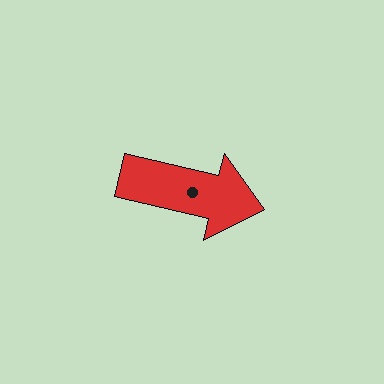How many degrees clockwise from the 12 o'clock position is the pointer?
Approximately 103 degrees.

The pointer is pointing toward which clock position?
Roughly 3 o'clock.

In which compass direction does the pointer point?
East.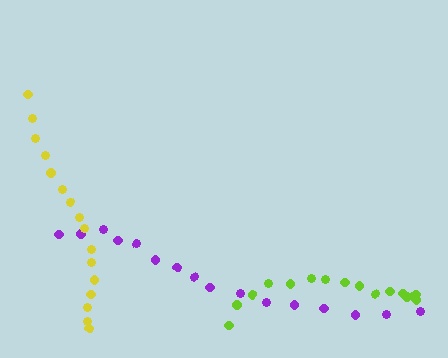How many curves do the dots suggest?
There are 3 distinct paths.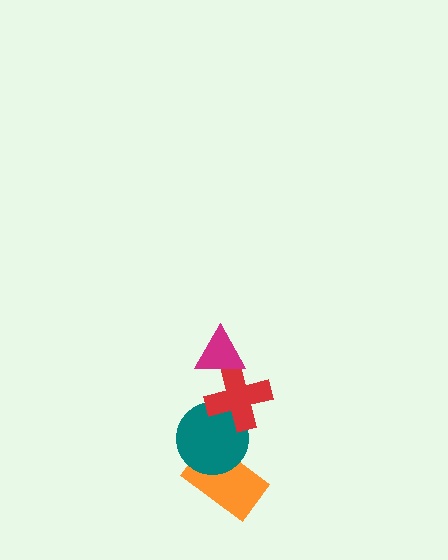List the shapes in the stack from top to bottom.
From top to bottom: the magenta triangle, the red cross, the teal circle, the orange rectangle.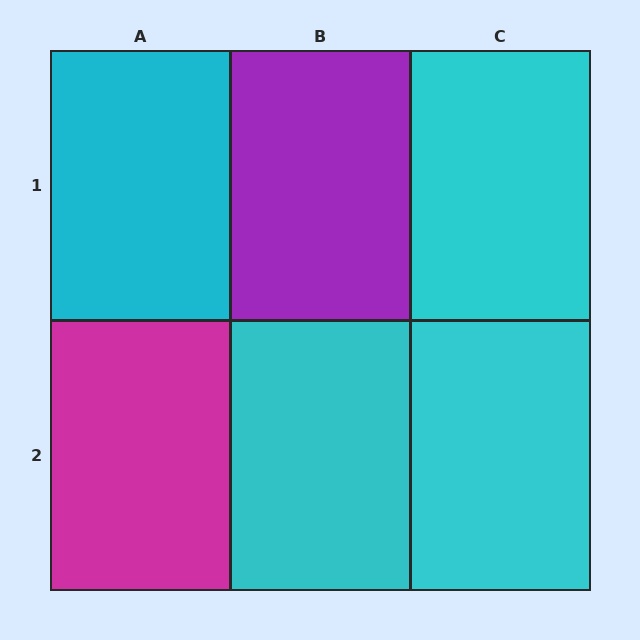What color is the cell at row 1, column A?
Cyan.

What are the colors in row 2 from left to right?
Magenta, cyan, cyan.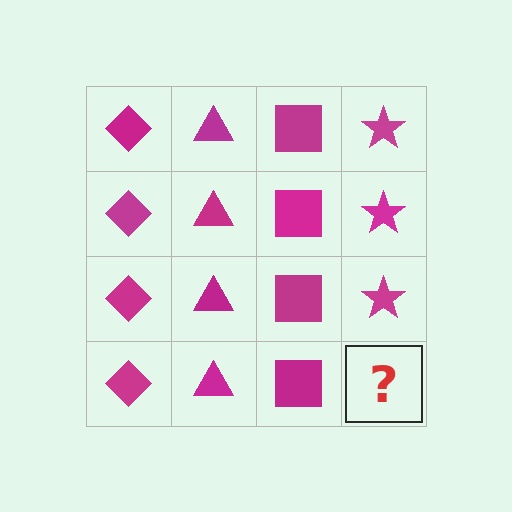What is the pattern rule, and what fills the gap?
The rule is that each column has a consistent shape. The gap should be filled with a magenta star.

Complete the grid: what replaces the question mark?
The question mark should be replaced with a magenta star.